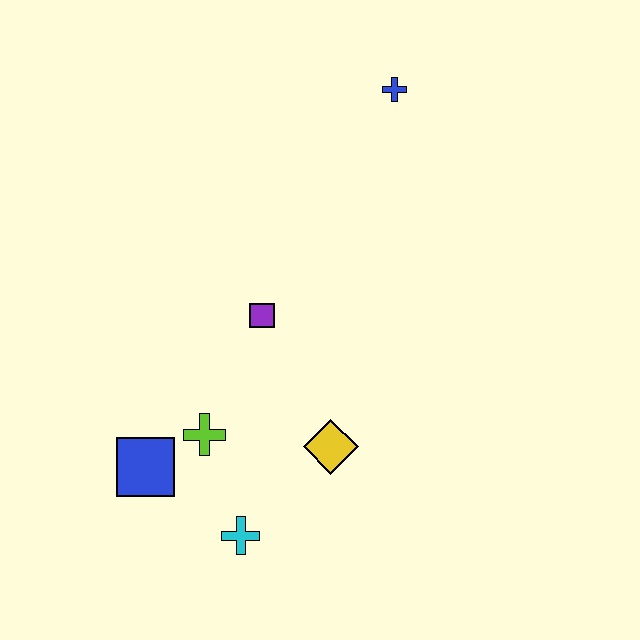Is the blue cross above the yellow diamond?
Yes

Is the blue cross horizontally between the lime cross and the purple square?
No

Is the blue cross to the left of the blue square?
No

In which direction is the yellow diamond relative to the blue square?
The yellow diamond is to the right of the blue square.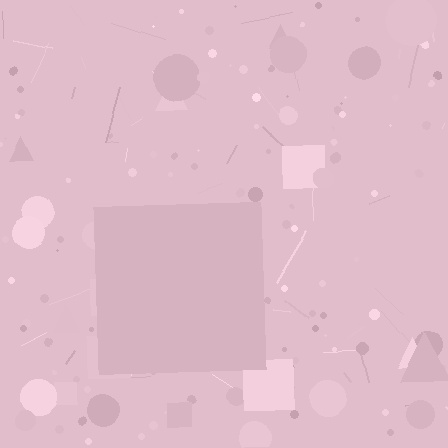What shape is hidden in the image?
A square is hidden in the image.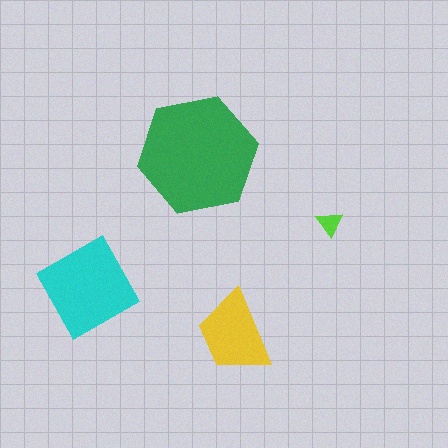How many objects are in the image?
There are 4 objects in the image.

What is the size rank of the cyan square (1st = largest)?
2nd.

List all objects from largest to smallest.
The green hexagon, the cyan square, the yellow trapezoid, the lime triangle.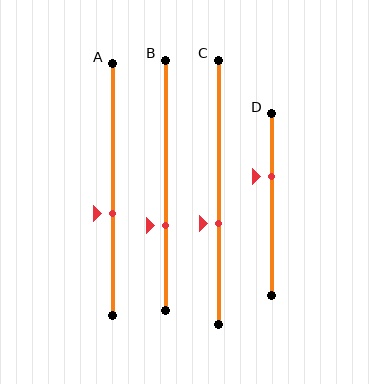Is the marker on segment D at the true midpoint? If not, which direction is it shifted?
No, the marker on segment D is shifted upward by about 15% of the segment length.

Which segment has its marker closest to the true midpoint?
Segment A has its marker closest to the true midpoint.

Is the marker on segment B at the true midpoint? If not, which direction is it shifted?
No, the marker on segment B is shifted downward by about 16% of the segment length.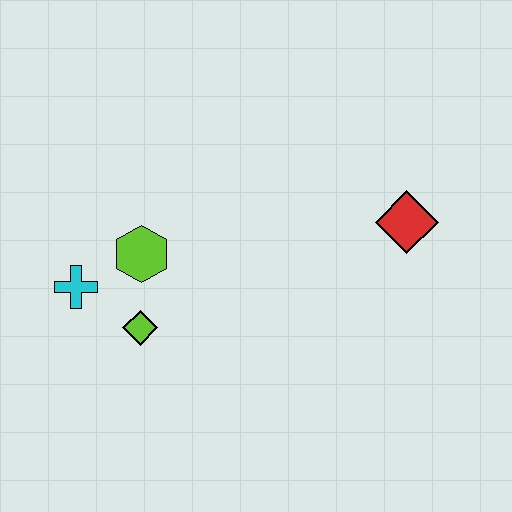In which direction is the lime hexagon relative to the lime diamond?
The lime hexagon is above the lime diamond.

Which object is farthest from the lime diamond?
The red diamond is farthest from the lime diamond.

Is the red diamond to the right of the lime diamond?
Yes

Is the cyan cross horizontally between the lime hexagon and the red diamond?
No